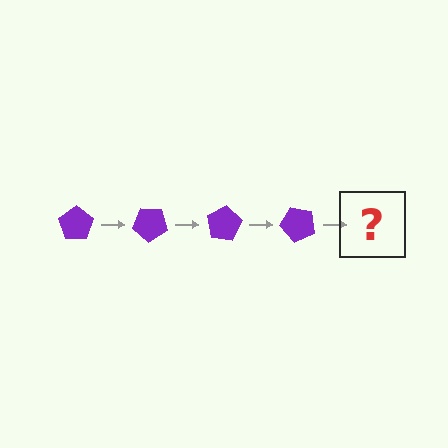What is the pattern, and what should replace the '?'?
The pattern is that the pentagon rotates 40 degrees each step. The '?' should be a purple pentagon rotated 160 degrees.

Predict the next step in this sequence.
The next step is a purple pentagon rotated 160 degrees.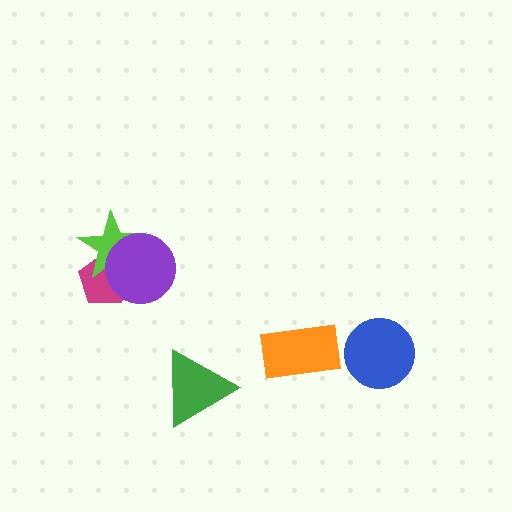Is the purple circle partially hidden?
No, no other shape covers it.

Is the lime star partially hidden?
Yes, it is partially covered by another shape.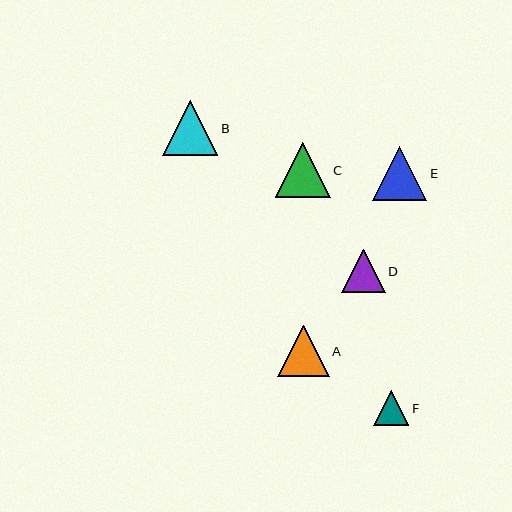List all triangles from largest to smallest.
From largest to smallest: B, C, E, A, D, F.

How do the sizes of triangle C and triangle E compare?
Triangle C and triangle E are approximately the same size.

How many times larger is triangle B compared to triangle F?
Triangle B is approximately 1.6 times the size of triangle F.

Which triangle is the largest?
Triangle B is the largest with a size of approximately 55 pixels.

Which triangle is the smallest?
Triangle F is the smallest with a size of approximately 35 pixels.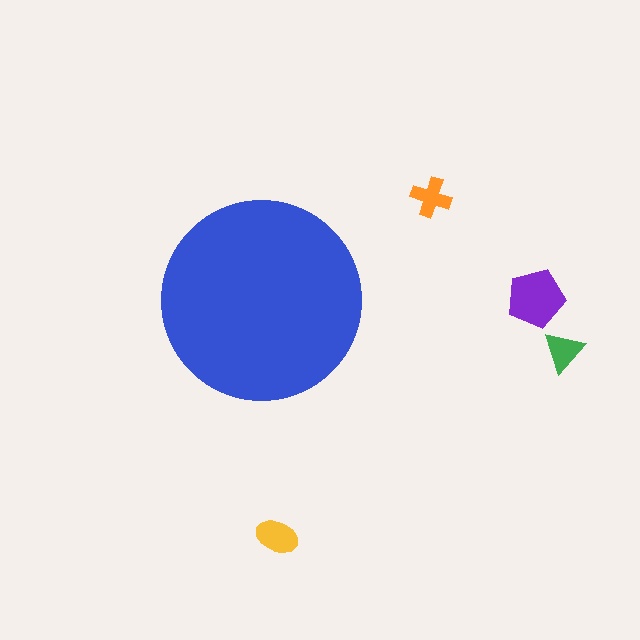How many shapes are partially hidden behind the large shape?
0 shapes are partially hidden.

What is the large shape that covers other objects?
A blue circle.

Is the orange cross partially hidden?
No, the orange cross is fully visible.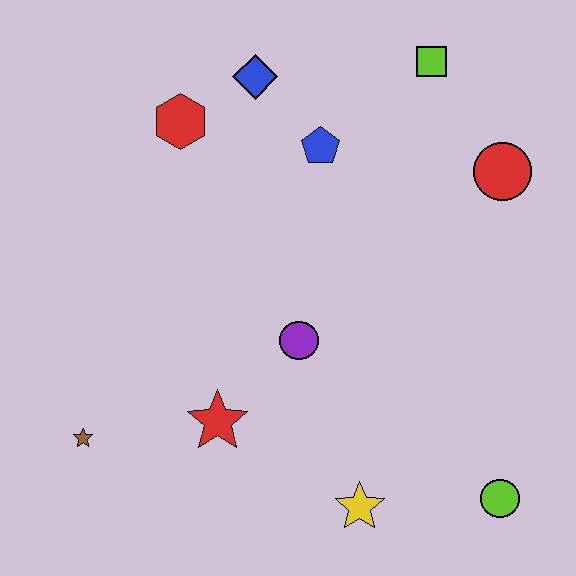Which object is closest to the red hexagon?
The blue diamond is closest to the red hexagon.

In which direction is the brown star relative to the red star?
The brown star is to the left of the red star.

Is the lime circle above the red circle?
No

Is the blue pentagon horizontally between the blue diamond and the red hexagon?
No